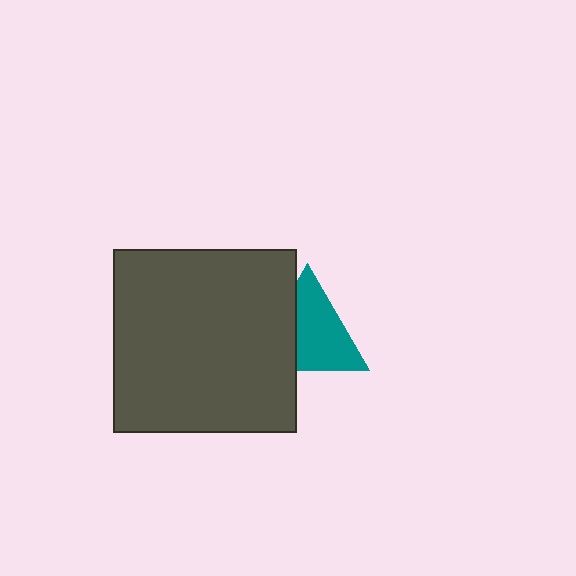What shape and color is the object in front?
The object in front is a dark gray square.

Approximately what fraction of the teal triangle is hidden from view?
Roughly 35% of the teal triangle is hidden behind the dark gray square.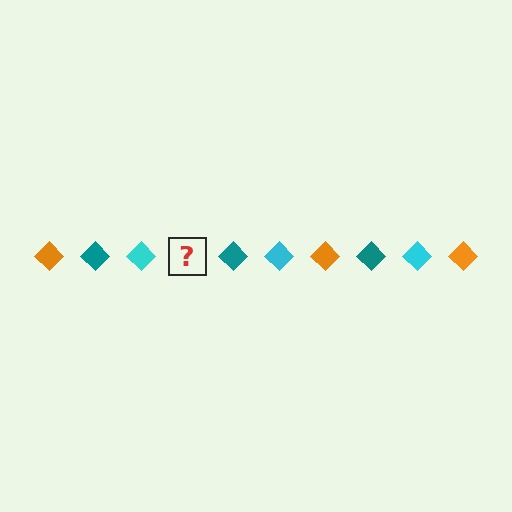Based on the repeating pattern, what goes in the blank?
The blank should be an orange diamond.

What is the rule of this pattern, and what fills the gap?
The rule is that the pattern cycles through orange, teal, cyan diamonds. The gap should be filled with an orange diamond.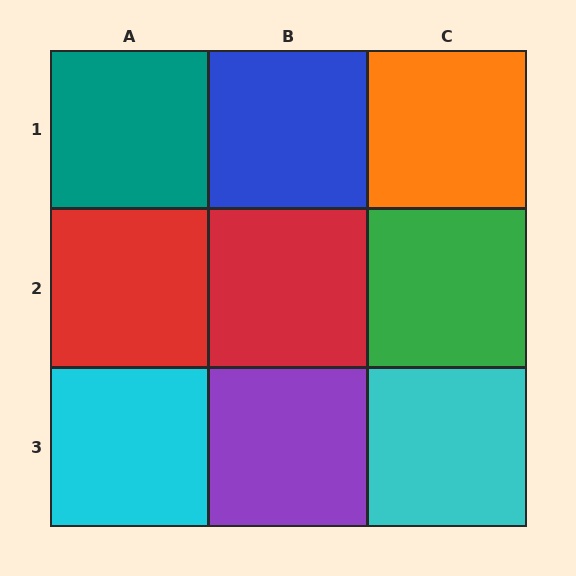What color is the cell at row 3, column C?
Cyan.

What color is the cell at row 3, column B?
Purple.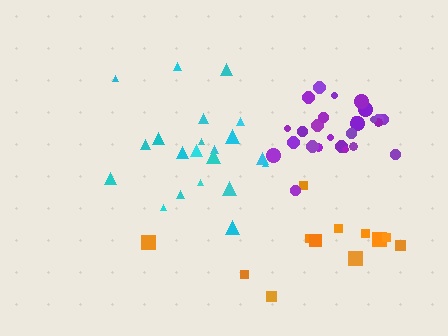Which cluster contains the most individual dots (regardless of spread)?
Purple (26).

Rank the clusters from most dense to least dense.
purple, cyan, orange.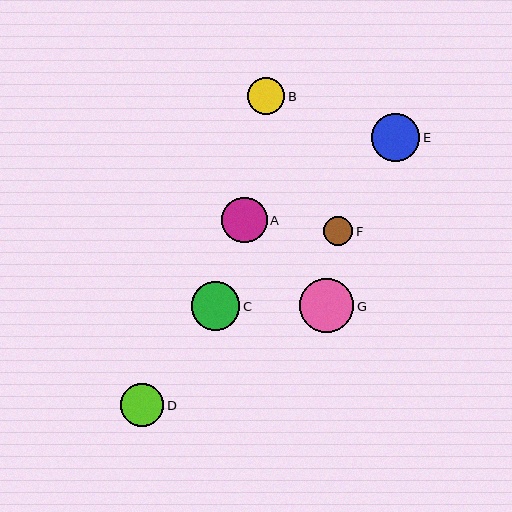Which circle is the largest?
Circle G is the largest with a size of approximately 54 pixels.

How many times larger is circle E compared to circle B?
Circle E is approximately 1.3 times the size of circle B.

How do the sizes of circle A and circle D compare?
Circle A and circle D are approximately the same size.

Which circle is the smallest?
Circle F is the smallest with a size of approximately 29 pixels.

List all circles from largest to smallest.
From largest to smallest: G, C, E, A, D, B, F.